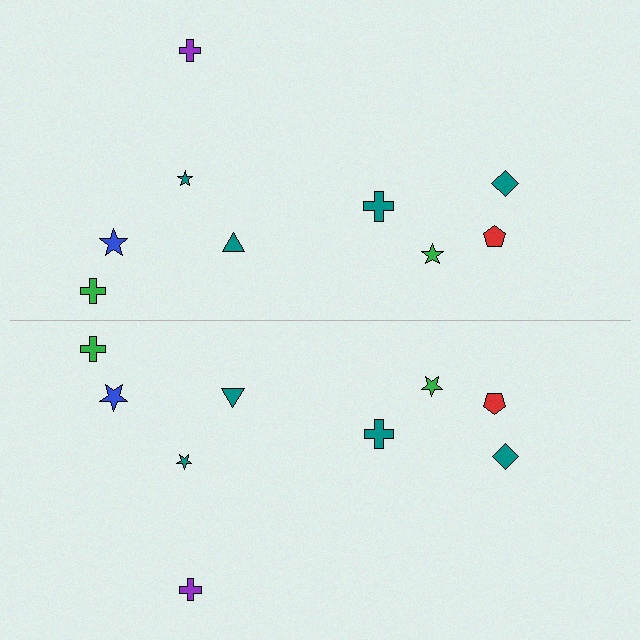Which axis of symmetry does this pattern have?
The pattern has a horizontal axis of symmetry running through the center of the image.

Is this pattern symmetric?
Yes, this pattern has bilateral (reflection) symmetry.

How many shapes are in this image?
There are 18 shapes in this image.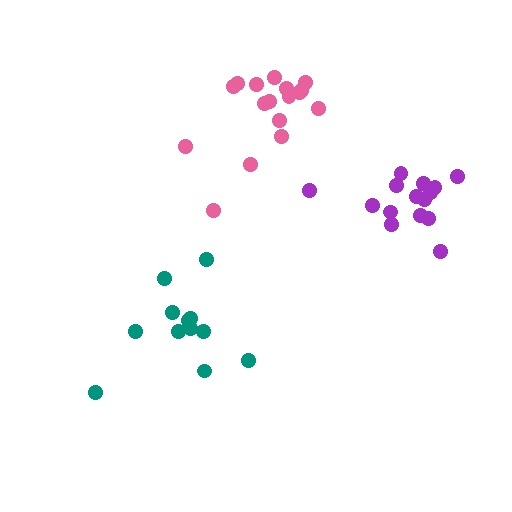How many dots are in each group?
Group 1: 17 dots, Group 2: 15 dots, Group 3: 12 dots (44 total).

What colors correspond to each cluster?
The clusters are colored: pink, purple, teal.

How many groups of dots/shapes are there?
There are 3 groups.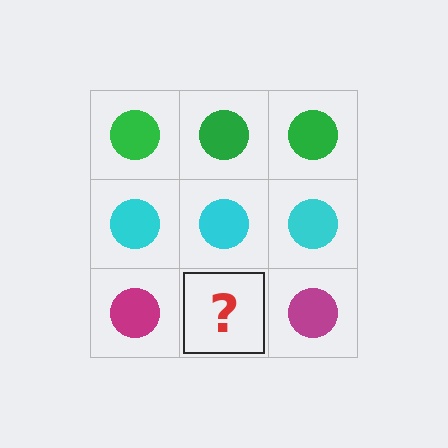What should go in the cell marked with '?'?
The missing cell should contain a magenta circle.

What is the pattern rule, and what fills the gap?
The rule is that each row has a consistent color. The gap should be filled with a magenta circle.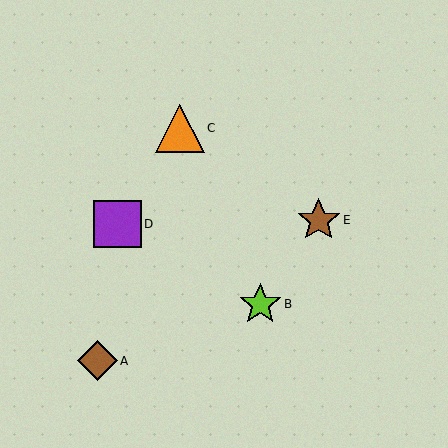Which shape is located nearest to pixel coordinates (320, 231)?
The brown star (labeled E) at (319, 220) is nearest to that location.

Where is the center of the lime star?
The center of the lime star is at (260, 304).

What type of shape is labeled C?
Shape C is an orange triangle.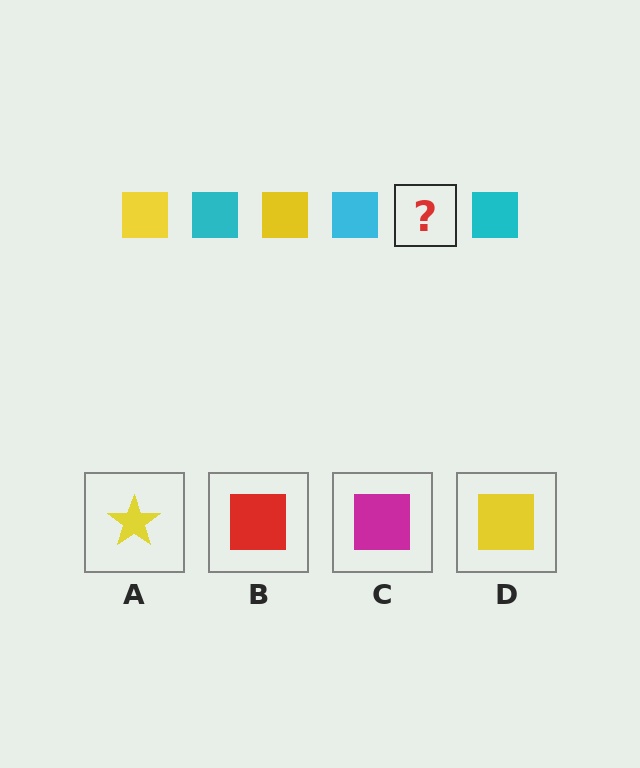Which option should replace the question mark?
Option D.